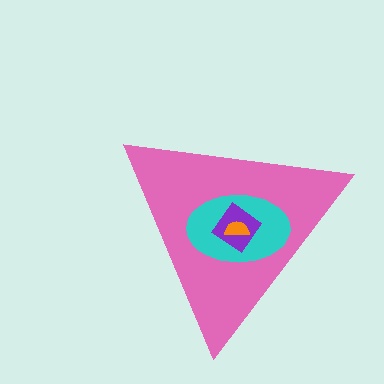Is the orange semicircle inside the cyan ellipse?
Yes.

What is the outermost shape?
The pink triangle.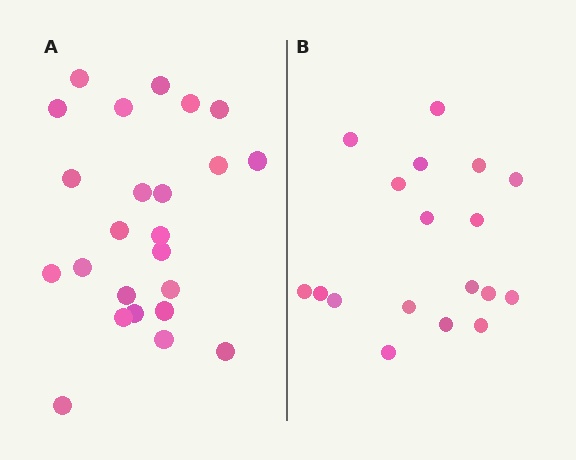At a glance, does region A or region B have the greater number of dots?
Region A (the left region) has more dots.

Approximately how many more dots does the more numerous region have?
Region A has about 6 more dots than region B.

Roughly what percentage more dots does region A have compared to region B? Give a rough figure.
About 35% more.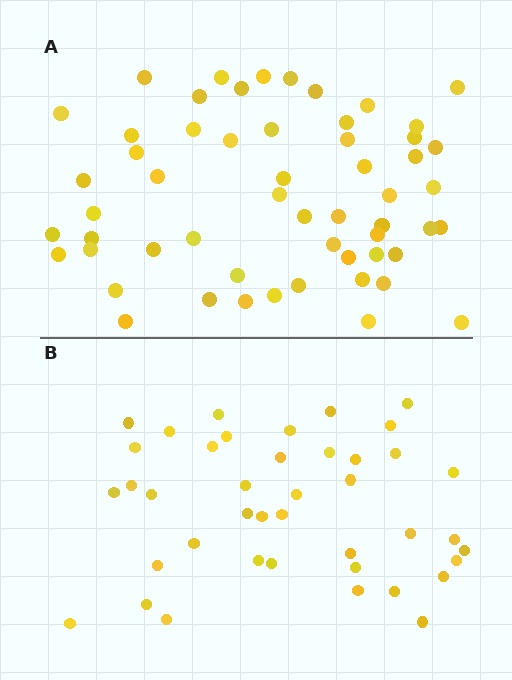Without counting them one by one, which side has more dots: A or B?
Region A (the top region) has more dots.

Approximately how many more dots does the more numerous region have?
Region A has approximately 15 more dots than region B.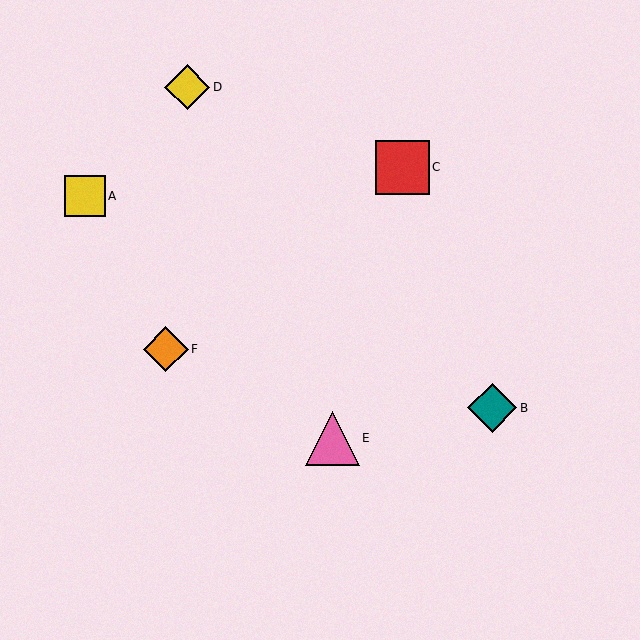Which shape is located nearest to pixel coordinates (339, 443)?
The pink triangle (labeled E) at (332, 439) is nearest to that location.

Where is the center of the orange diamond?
The center of the orange diamond is at (166, 349).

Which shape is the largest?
The red square (labeled C) is the largest.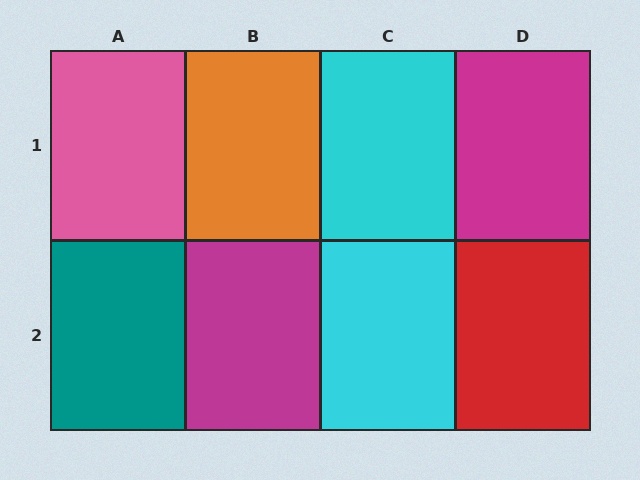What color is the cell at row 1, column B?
Orange.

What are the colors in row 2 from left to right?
Teal, magenta, cyan, red.